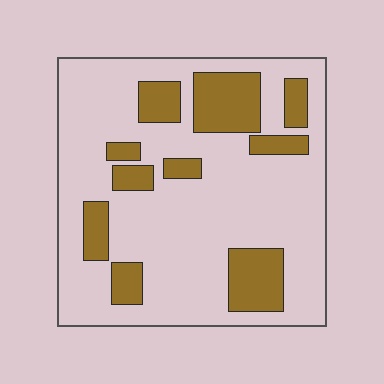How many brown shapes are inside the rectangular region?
10.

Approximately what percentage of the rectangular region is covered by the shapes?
Approximately 25%.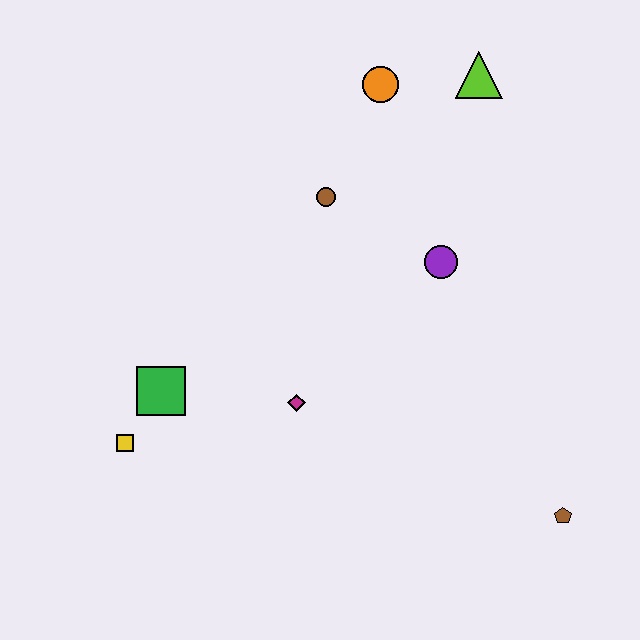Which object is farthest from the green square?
The lime triangle is farthest from the green square.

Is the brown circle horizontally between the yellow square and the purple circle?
Yes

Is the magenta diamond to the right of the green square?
Yes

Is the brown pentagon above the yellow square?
No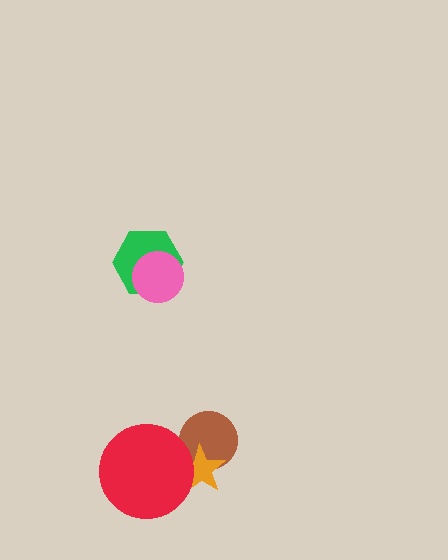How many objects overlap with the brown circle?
1 object overlaps with the brown circle.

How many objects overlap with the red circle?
1 object overlaps with the red circle.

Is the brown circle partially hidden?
Yes, it is partially covered by another shape.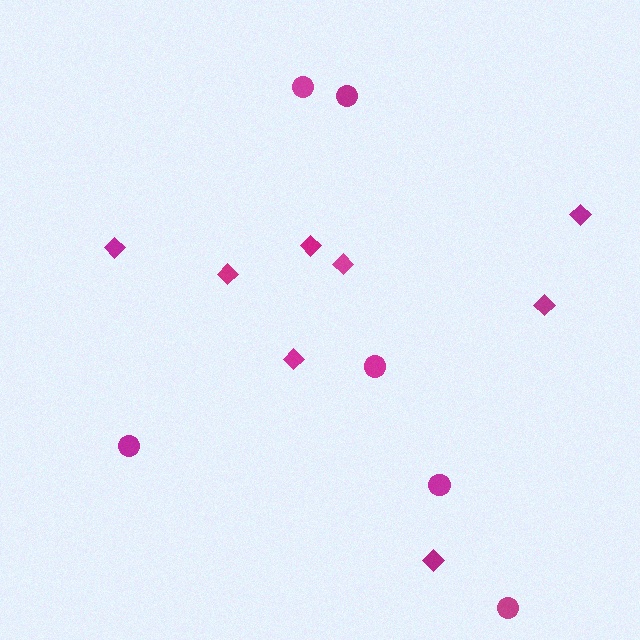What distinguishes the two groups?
There are 2 groups: one group of circles (6) and one group of diamonds (8).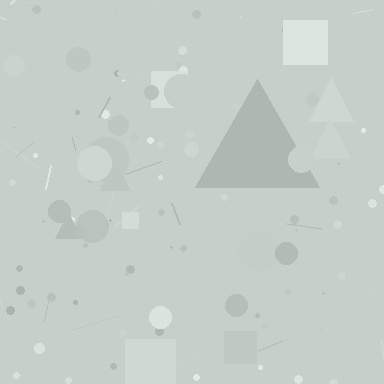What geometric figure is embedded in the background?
A triangle is embedded in the background.